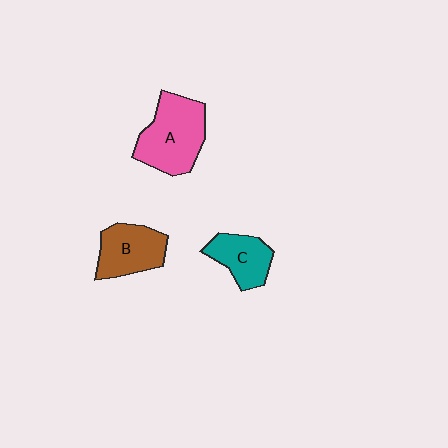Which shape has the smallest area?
Shape C (teal).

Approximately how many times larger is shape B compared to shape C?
Approximately 1.2 times.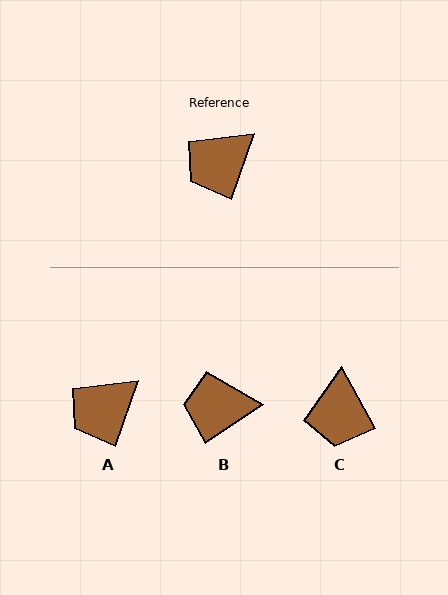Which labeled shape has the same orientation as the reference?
A.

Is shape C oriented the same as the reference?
No, it is off by about 48 degrees.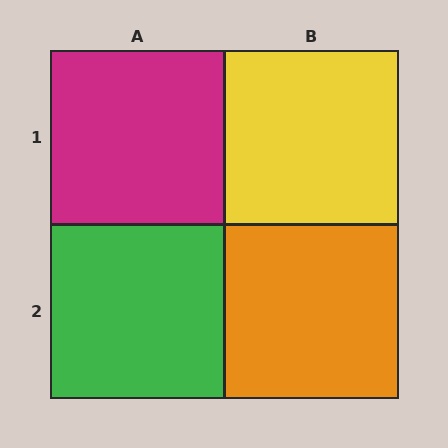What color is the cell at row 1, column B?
Yellow.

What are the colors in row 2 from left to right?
Green, orange.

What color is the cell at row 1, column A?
Magenta.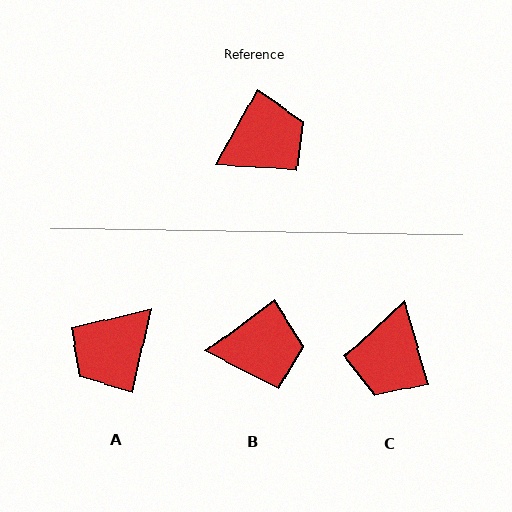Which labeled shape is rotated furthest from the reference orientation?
A, about 163 degrees away.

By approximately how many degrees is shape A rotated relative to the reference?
Approximately 163 degrees clockwise.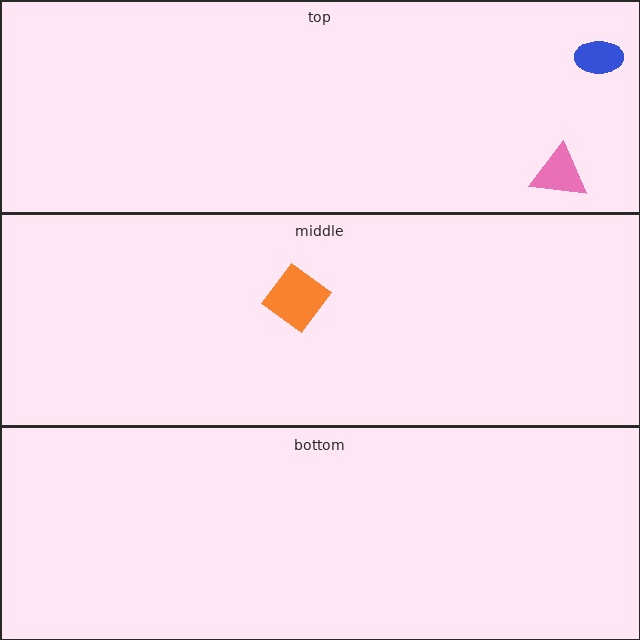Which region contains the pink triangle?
The top region.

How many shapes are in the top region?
2.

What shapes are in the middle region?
The orange diamond.